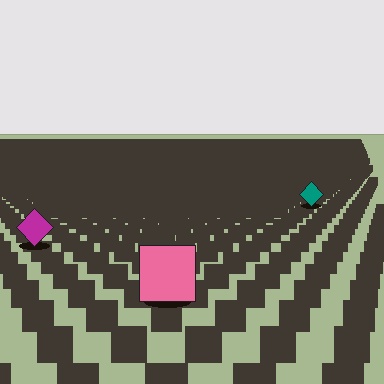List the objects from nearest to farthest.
From nearest to farthest: the pink square, the magenta diamond, the teal diamond.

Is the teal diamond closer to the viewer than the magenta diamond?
No. The magenta diamond is closer — you can tell from the texture gradient: the ground texture is coarser near it.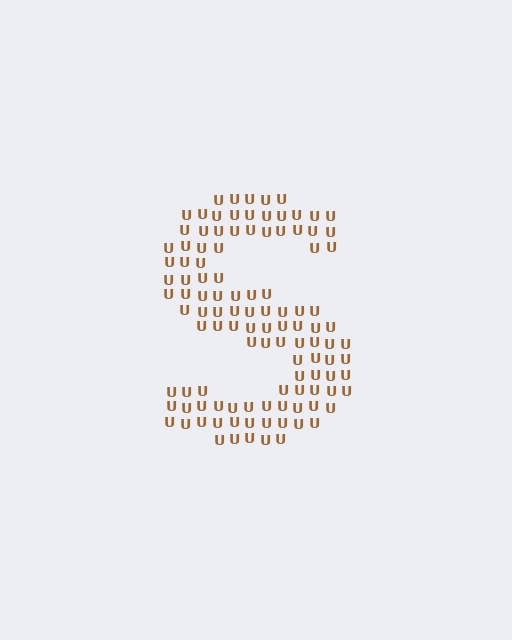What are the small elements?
The small elements are letter U's.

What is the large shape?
The large shape is the letter S.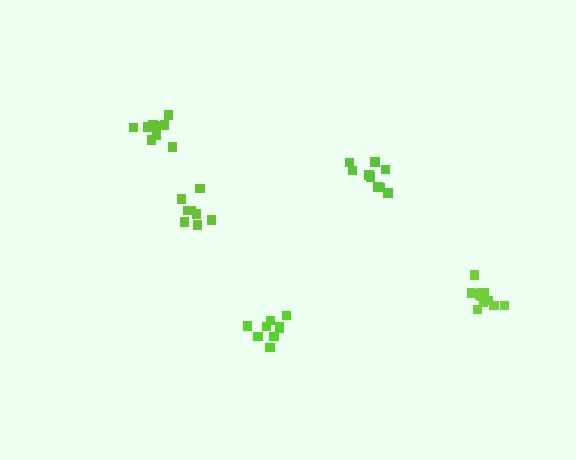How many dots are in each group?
Group 1: 9 dots, Group 2: 9 dots, Group 3: 8 dots, Group 4: 10 dots, Group 5: 13 dots (49 total).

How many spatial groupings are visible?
There are 5 spatial groupings.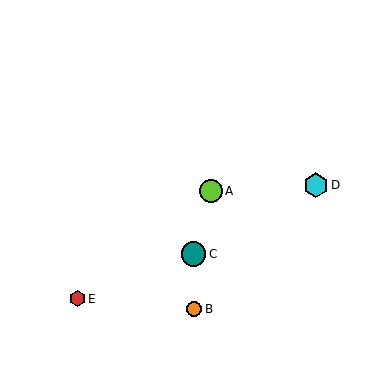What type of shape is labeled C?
Shape C is a teal circle.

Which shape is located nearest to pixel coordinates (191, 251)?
The teal circle (labeled C) at (194, 254) is nearest to that location.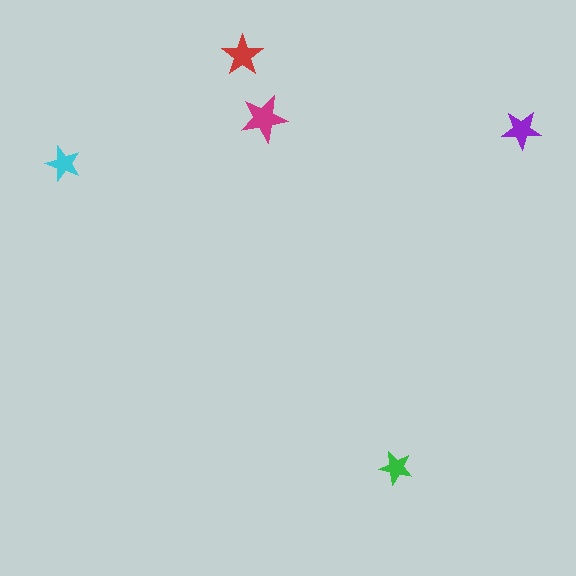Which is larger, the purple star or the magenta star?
The magenta one.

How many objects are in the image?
There are 5 objects in the image.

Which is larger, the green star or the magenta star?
The magenta one.